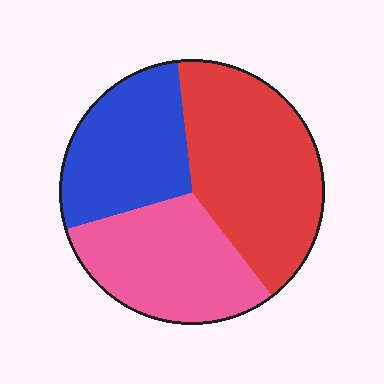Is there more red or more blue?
Red.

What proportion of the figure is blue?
Blue covers about 30% of the figure.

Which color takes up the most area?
Red, at roughly 40%.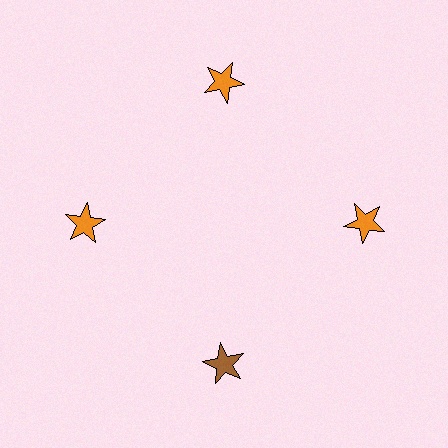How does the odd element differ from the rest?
It has a different color: brown instead of orange.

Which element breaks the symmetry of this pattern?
The brown star at roughly the 6 o'clock position breaks the symmetry. All other shapes are orange stars.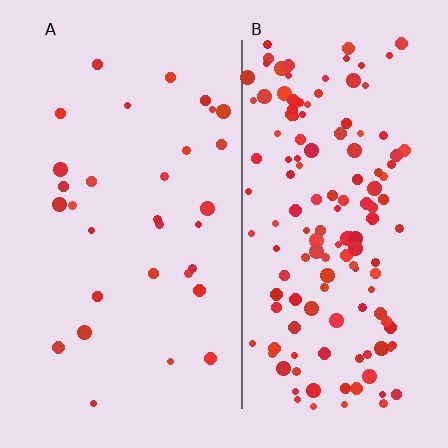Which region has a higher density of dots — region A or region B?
B (the right).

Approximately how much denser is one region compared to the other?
Approximately 4.7× — region B over region A.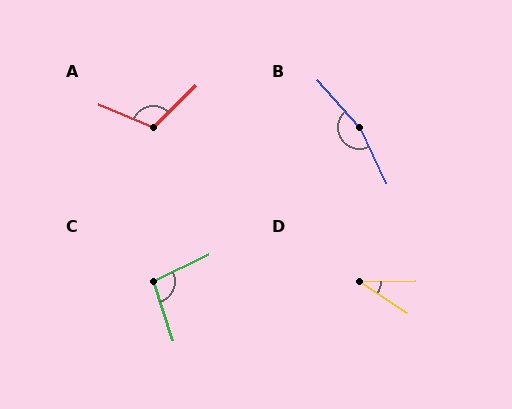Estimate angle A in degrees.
Approximately 113 degrees.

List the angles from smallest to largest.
D (34°), C (98°), A (113°), B (164°).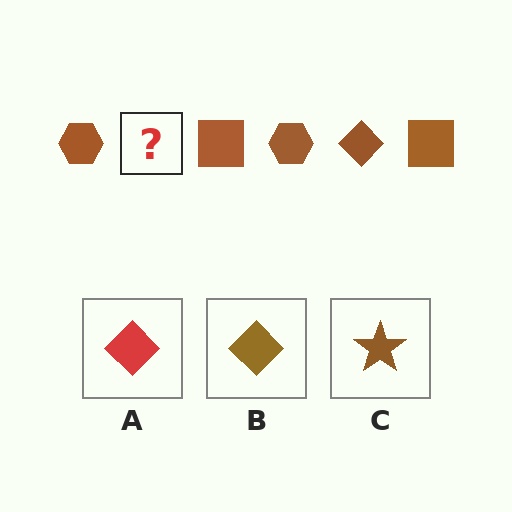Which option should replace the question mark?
Option B.